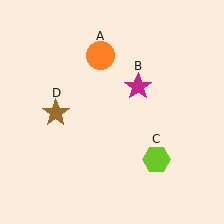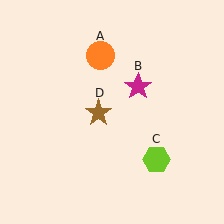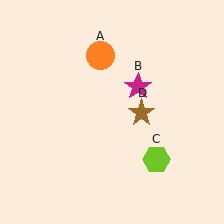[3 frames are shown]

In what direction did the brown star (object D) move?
The brown star (object D) moved right.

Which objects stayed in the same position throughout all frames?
Orange circle (object A) and magenta star (object B) and lime hexagon (object C) remained stationary.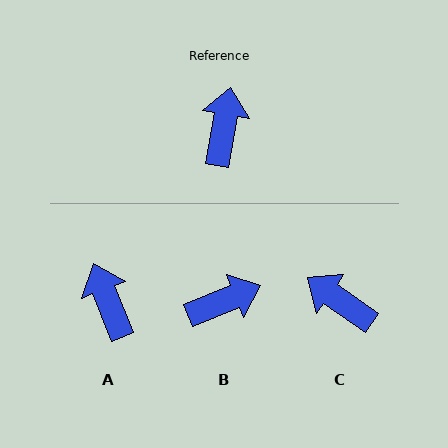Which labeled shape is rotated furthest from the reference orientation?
C, about 65 degrees away.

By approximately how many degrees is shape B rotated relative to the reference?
Approximately 58 degrees clockwise.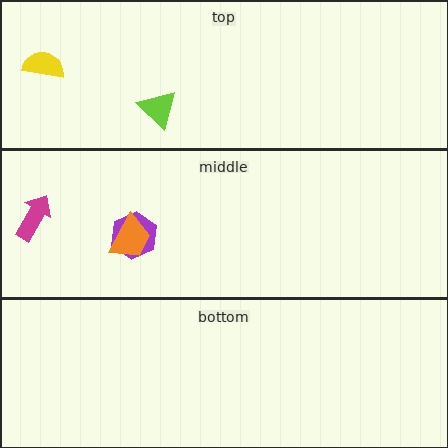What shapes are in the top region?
The yellow semicircle, the lime triangle.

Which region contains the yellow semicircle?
The top region.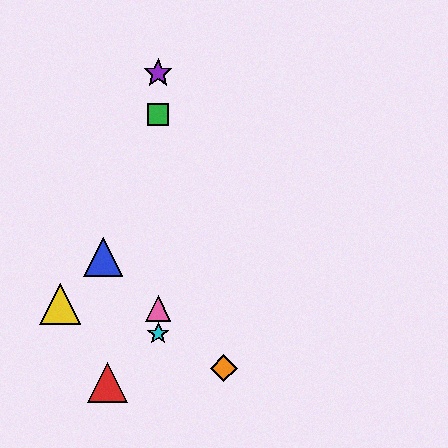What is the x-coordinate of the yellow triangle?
The yellow triangle is at x≈60.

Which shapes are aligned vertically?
The green square, the purple star, the cyan star, the pink triangle are aligned vertically.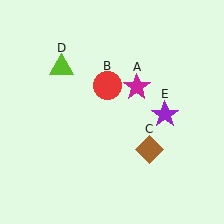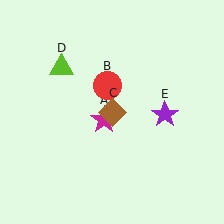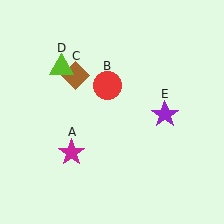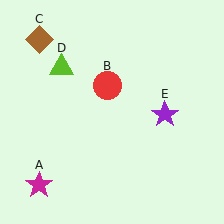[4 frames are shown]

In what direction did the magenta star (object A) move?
The magenta star (object A) moved down and to the left.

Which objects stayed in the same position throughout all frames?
Red circle (object B) and lime triangle (object D) and purple star (object E) remained stationary.